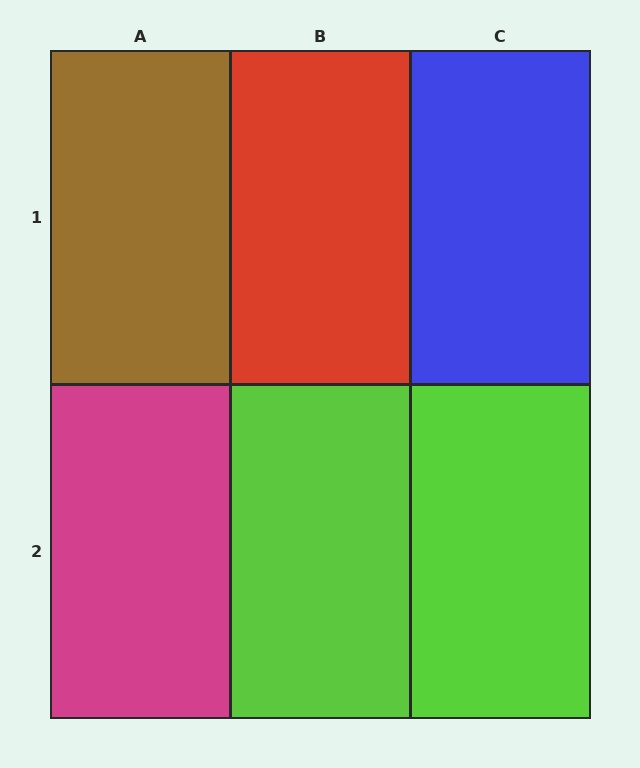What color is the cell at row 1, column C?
Blue.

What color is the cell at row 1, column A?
Brown.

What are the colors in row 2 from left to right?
Magenta, lime, lime.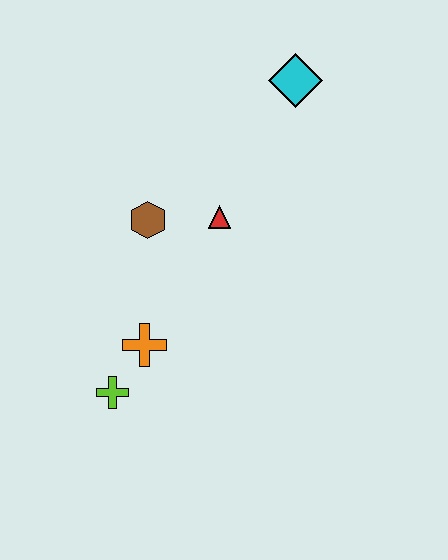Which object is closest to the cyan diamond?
The red triangle is closest to the cyan diamond.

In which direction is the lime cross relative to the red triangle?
The lime cross is below the red triangle.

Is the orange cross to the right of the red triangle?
No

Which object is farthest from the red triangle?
The lime cross is farthest from the red triangle.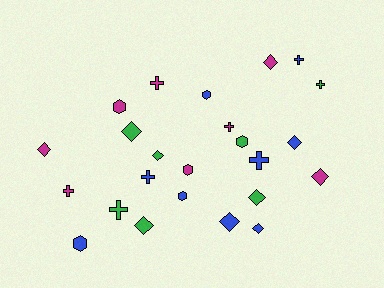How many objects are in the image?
There are 24 objects.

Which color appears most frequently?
Blue, with 9 objects.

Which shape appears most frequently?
Diamond, with 10 objects.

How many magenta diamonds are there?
There are 3 magenta diamonds.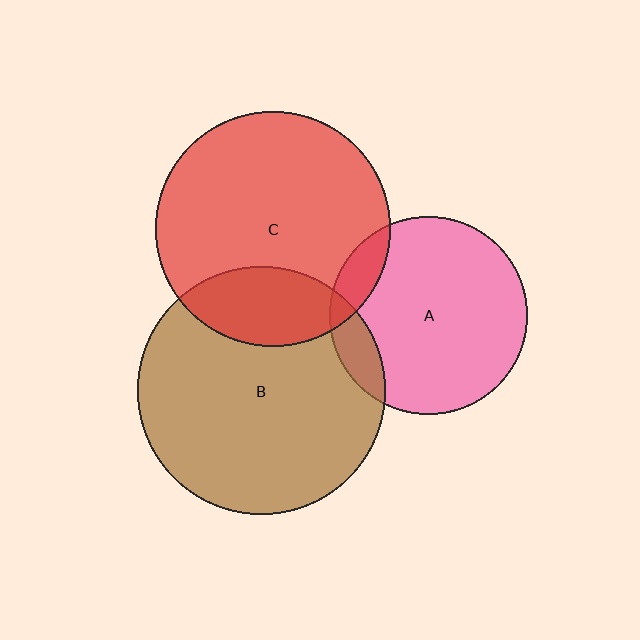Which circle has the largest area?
Circle B (brown).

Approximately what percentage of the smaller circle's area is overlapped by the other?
Approximately 10%.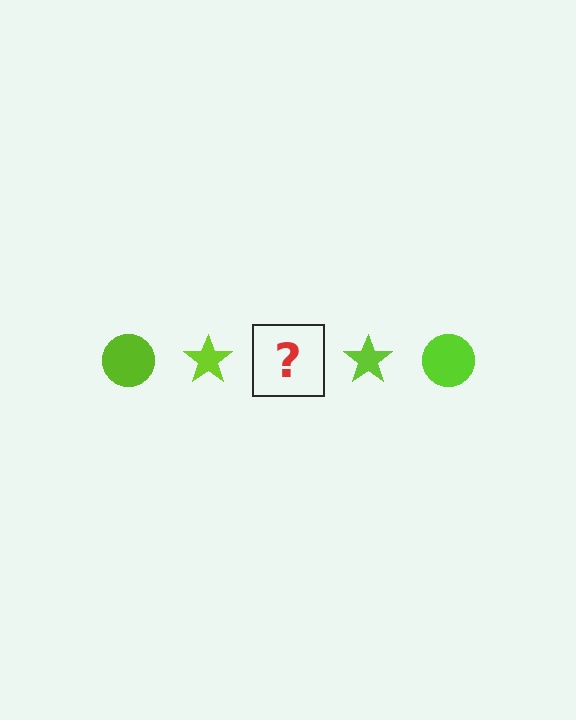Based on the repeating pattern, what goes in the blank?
The blank should be a lime circle.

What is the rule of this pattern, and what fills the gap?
The rule is that the pattern cycles through circle, star shapes in lime. The gap should be filled with a lime circle.